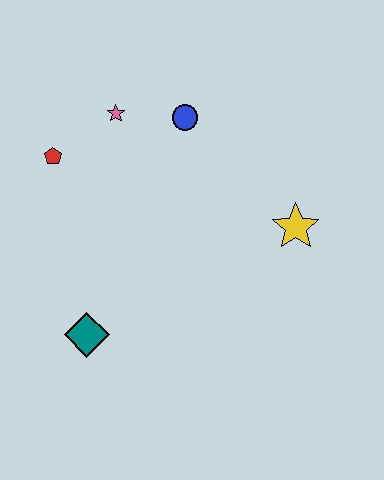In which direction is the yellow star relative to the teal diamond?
The yellow star is to the right of the teal diamond.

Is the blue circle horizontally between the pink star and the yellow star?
Yes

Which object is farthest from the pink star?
The teal diamond is farthest from the pink star.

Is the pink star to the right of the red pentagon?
Yes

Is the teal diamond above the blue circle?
No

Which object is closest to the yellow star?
The blue circle is closest to the yellow star.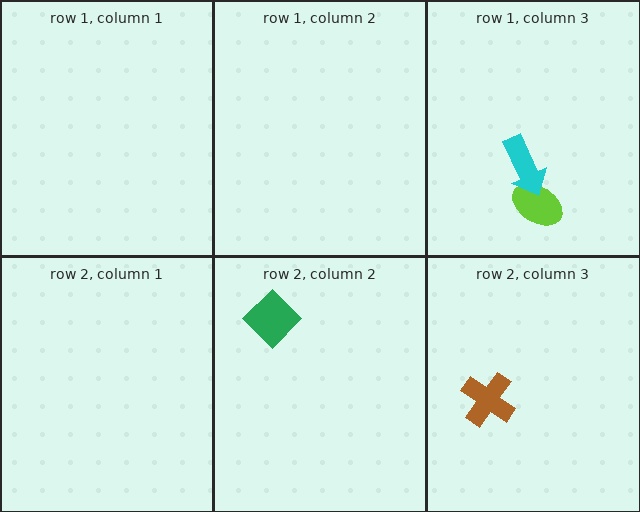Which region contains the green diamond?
The row 2, column 2 region.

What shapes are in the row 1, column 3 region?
The lime ellipse, the cyan arrow.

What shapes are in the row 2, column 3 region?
The brown cross.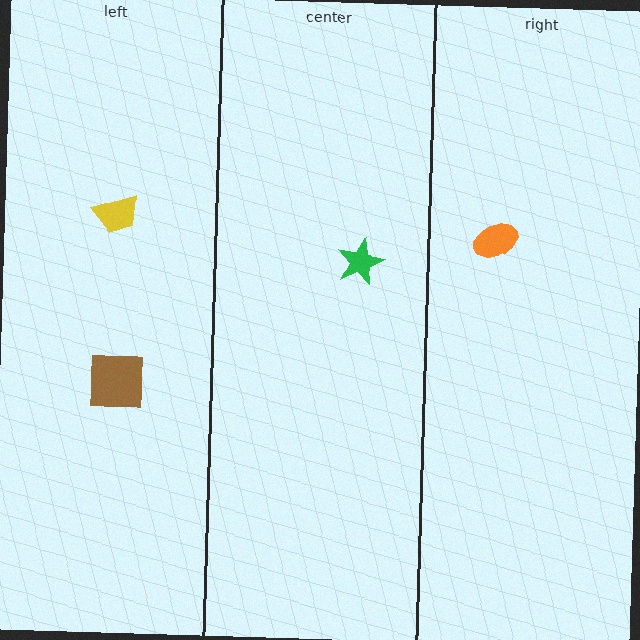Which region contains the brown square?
The left region.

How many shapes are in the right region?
1.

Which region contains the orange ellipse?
The right region.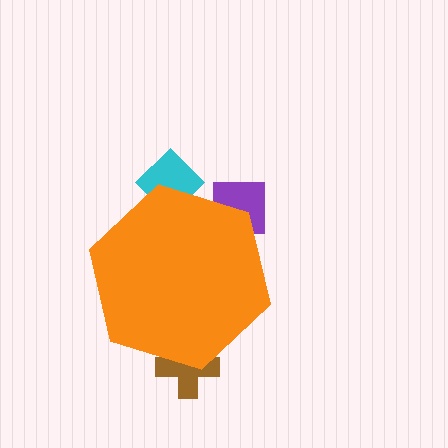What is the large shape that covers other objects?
An orange hexagon.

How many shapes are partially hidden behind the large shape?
3 shapes are partially hidden.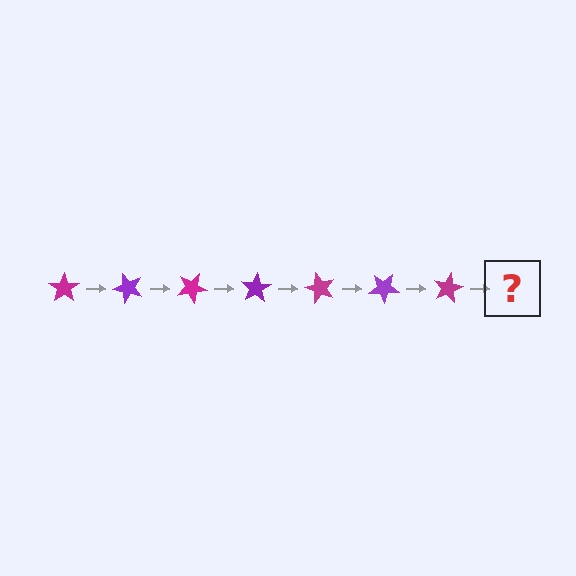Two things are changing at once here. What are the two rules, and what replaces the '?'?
The two rules are that it rotates 50 degrees each step and the color cycles through magenta and purple. The '?' should be a purple star, rotated 350 degrees from the start.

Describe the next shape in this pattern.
It should be a purple star, rotated 350 degrees from the start.